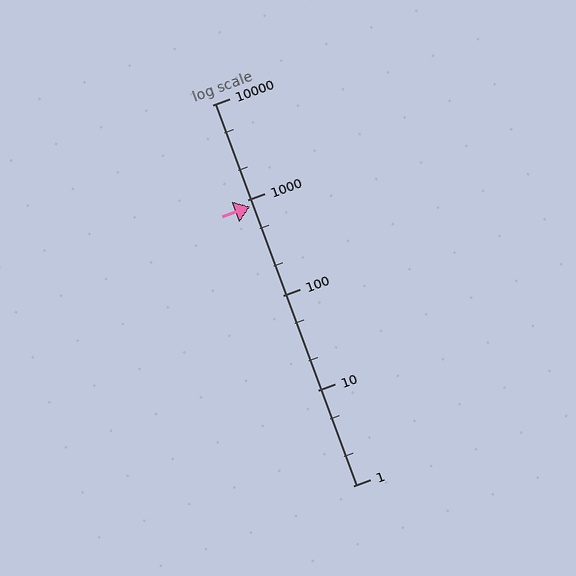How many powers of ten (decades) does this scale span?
The scale spans 4 decades, from 1 to 10000.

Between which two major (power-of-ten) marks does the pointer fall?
The pointer is between 100 and 1000.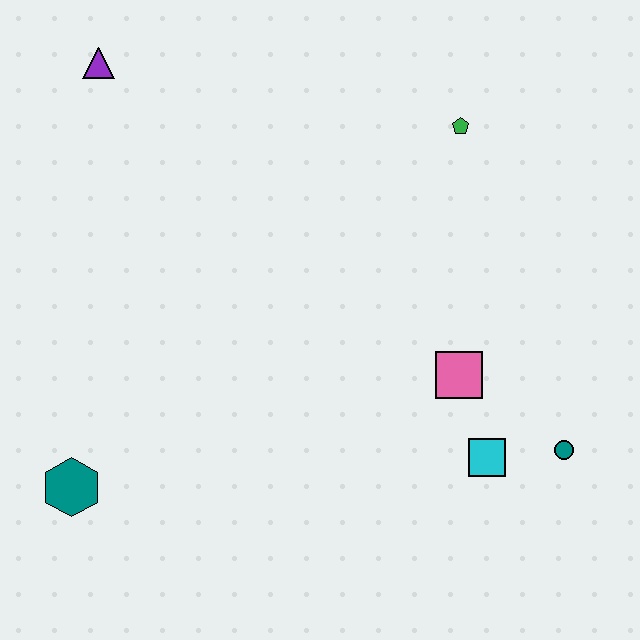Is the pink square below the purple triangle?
Yes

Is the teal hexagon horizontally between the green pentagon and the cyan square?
No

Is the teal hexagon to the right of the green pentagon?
No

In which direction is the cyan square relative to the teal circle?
The cyan square is to the left of the teal circle.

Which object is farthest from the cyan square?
The purple triangle is farthest from the cyan square.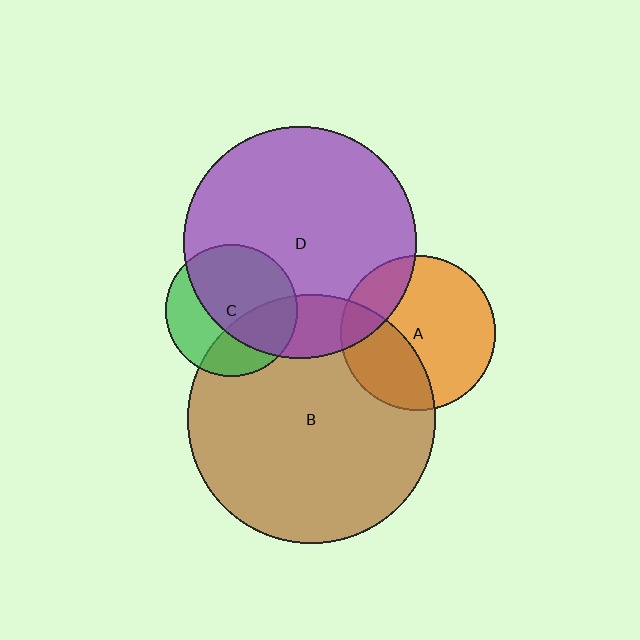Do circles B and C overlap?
Yes.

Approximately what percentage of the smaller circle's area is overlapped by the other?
Approximately 35%.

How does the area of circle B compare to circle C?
Approximately 3.6 times.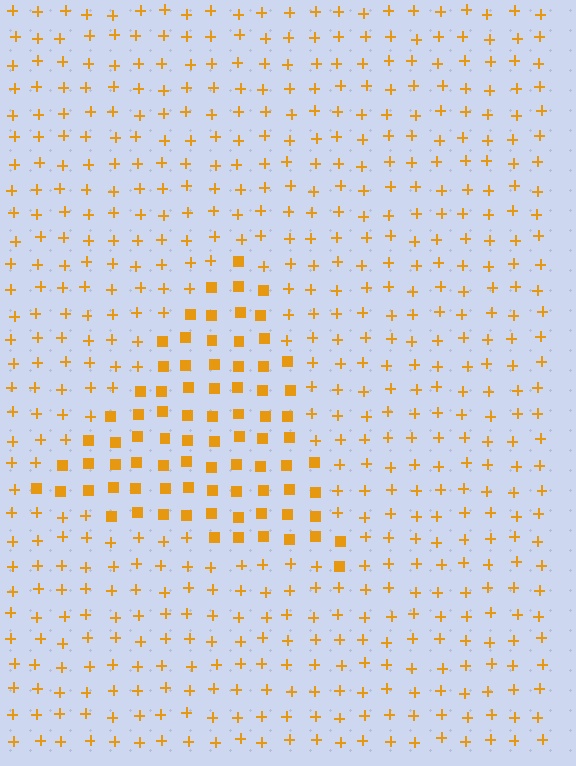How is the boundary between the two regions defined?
The boundary is defined by a change in element shape: squares inside vs. plus signs outside. All elements share the same color and spacing.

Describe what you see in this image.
The image is filled with small orange elements arranged in a uniform grid. A triangle-shaped region contains squares, while the surrounding area contains plus signs. The boundary is defined purely by the change in element shape.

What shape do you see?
I see a triangle.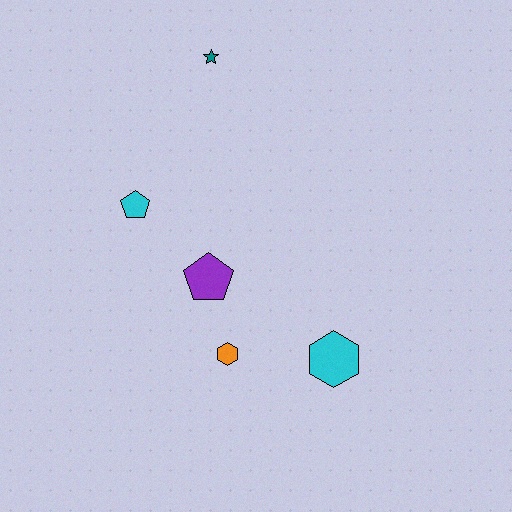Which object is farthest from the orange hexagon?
The teal star is farthest from the orange hexagon.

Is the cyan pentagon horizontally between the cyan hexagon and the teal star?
No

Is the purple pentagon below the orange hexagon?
No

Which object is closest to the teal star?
The cyan pentagon is closest to the teal star.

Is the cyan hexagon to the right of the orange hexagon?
Yes